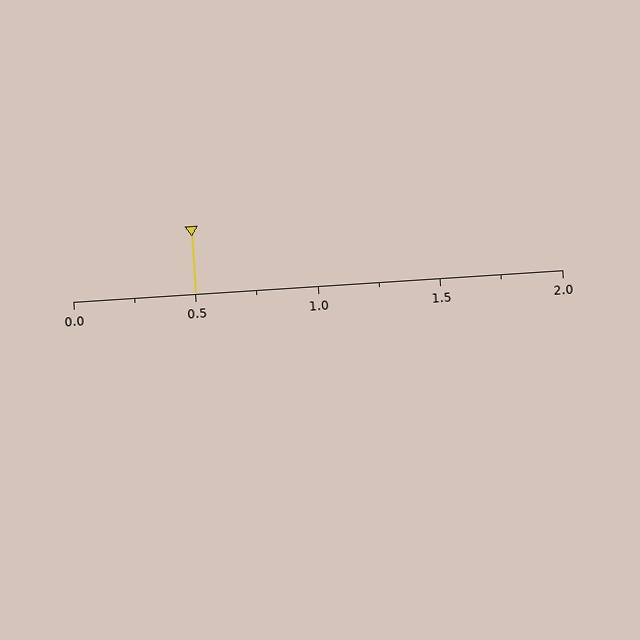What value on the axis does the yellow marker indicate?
The marker indicates approximately 0.5.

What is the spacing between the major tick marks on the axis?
The major ticks are spaced 0.5 apart.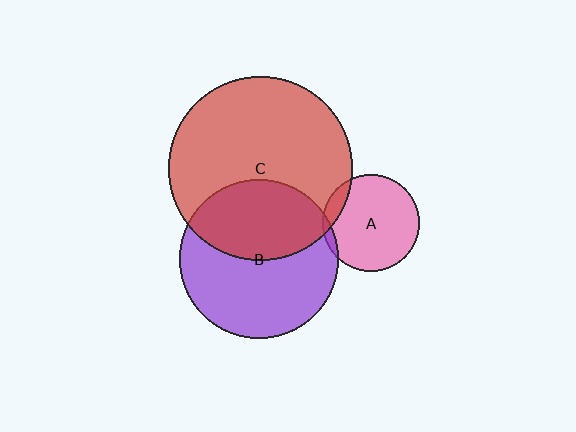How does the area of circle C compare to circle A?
Approximately 3.6 times.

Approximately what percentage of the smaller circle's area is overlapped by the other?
Approximately 40%.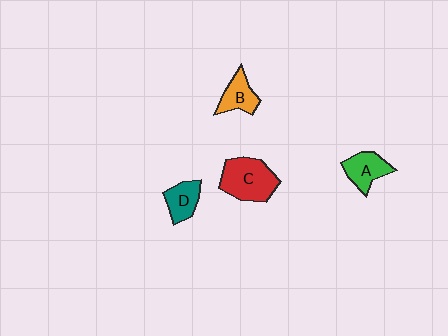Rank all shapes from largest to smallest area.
From largest to smallest: C (red), A (green), B (orange), D (teal).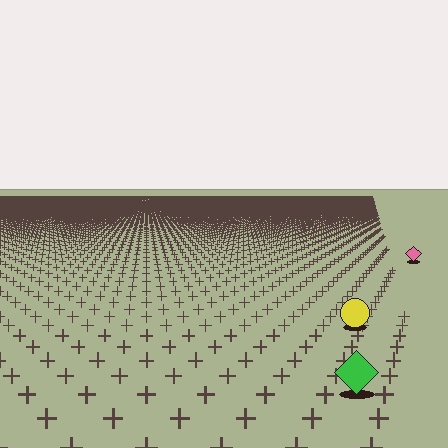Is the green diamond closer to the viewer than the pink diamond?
Yes. The green diamond is closer — you can tell from the texture gradient: the ground texture is coarser near it.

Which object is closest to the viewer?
The green diamond is closest. The texture marks near it are larger and more spread out.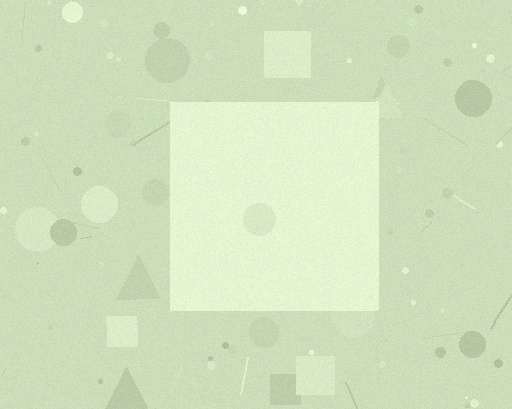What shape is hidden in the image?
A square is hidden in the image.